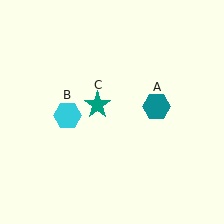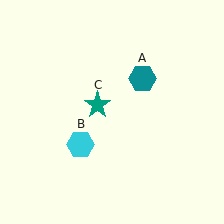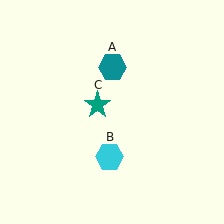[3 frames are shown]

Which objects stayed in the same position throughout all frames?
Teal star (object C) remained stationary.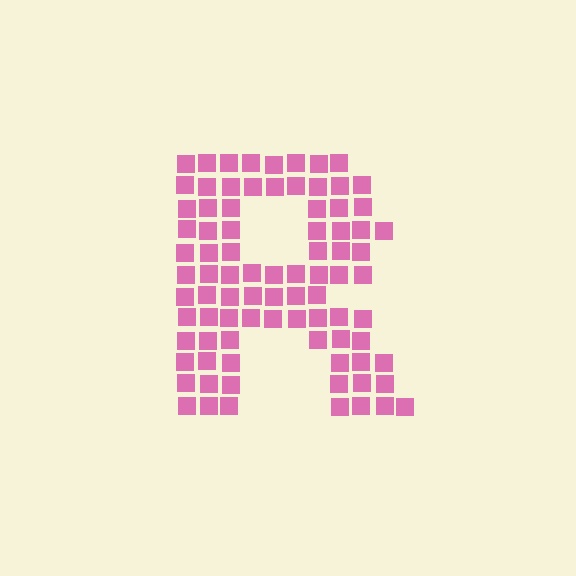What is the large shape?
The large shape is the letter R.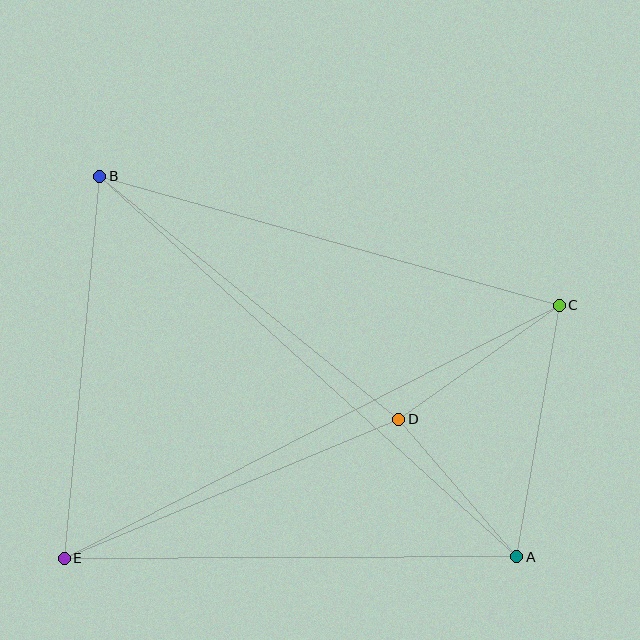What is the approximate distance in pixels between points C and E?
The distance between C and E is approximately 556 pixels.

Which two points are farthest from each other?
Points A and B are farthest from each other.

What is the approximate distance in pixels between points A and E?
The distance between A and E is approximately 453 pixels.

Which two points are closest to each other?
Points A and D are closest to each other.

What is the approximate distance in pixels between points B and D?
The distance between B and D is approximately 385 pixels.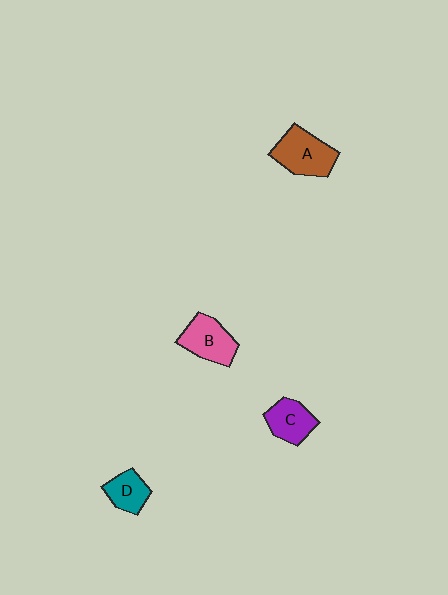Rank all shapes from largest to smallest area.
From largest to smallest: A (brown), B (pink), C (purple), D (teal).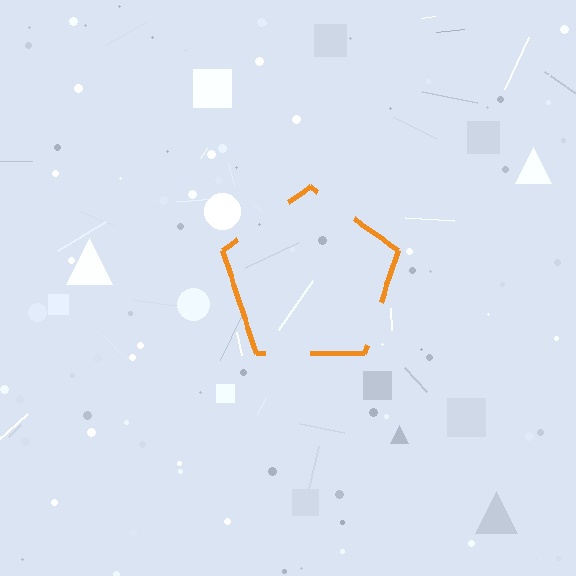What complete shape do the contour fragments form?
The contour fragments form a pentagon.